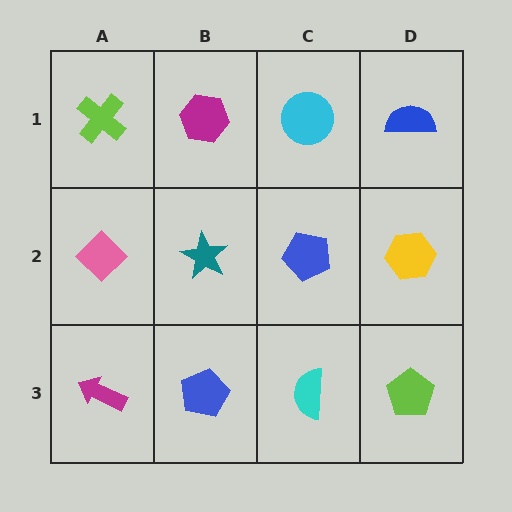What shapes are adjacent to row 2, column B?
A magenta hexagon (row 1, column B), a blue pentagon (row 3, column B), a pink diamond (row 2, column A), a blue pentagon (row 2, column C).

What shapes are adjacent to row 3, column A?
A pink diamond (row 2, column A), a blue pentagon (row 3, column B).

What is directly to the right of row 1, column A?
A magenta hexagon.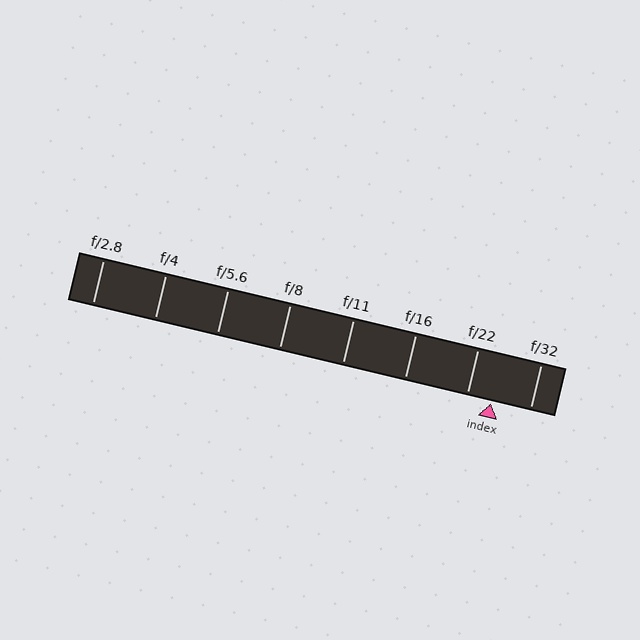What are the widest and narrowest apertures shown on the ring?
The widest aperture shown is f/2.8 and the narrowest is f/32.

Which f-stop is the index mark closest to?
The index mark is closest to f/22.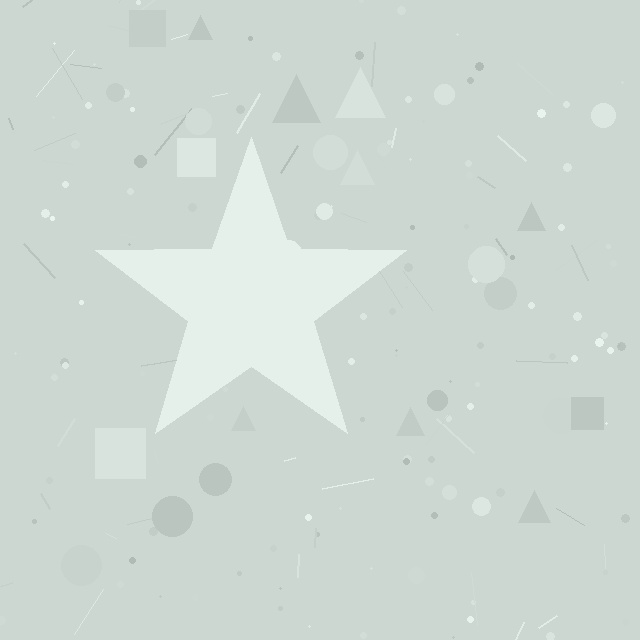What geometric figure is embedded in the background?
A star is embedded in the background.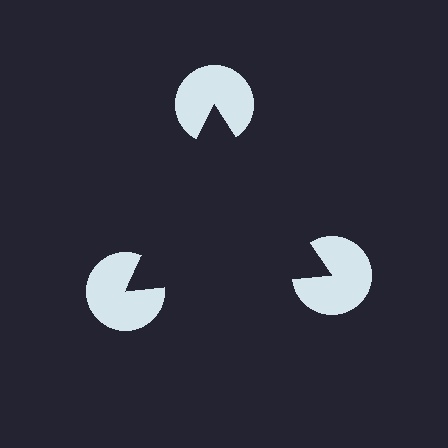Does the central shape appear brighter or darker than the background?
It typically appears slightly darker than the background, even though no actual brightness change is drawn.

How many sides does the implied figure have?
3 sides.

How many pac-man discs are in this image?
There are 3 — one at each vertex of the illusory triangle.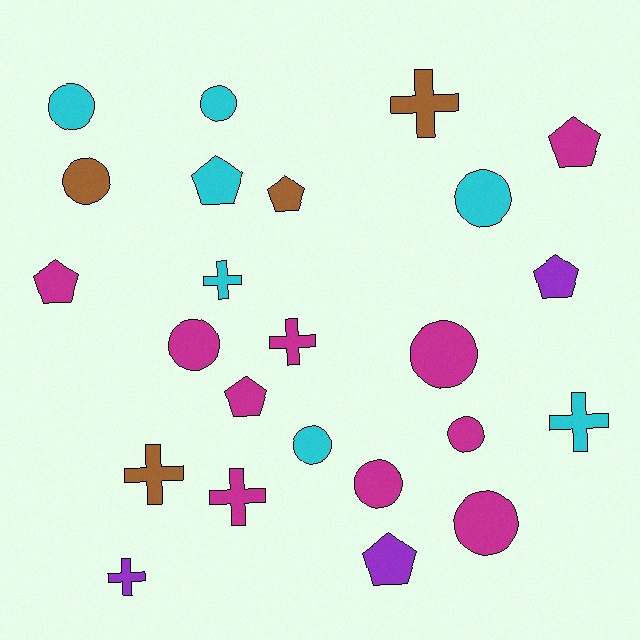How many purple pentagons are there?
There are 2 purple pentagons.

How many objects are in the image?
There are 24 objects.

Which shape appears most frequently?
Circle, with 10 objects.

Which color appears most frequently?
Magenta, with 10 objects.